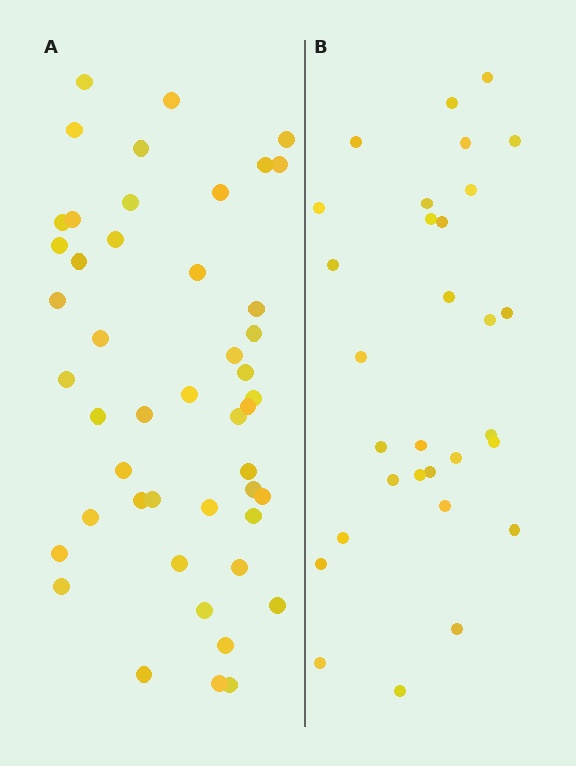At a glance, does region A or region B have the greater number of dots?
Region A (the left region) has more dots.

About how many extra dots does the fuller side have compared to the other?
Region A has approximately 15 more dots than region B.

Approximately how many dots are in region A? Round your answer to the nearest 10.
About 50 dots. (The exact count is 47, which rounds to 50.)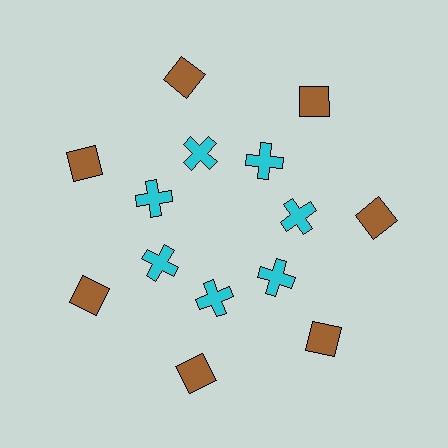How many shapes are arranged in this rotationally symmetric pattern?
There are 14 shapes, arranged in 7 groups of 2.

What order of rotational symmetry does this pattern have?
This pattern has 7-fold rotational symmetry.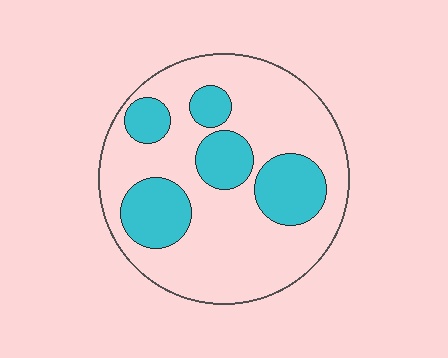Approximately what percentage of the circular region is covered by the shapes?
Approximately 30%.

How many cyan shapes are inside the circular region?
5.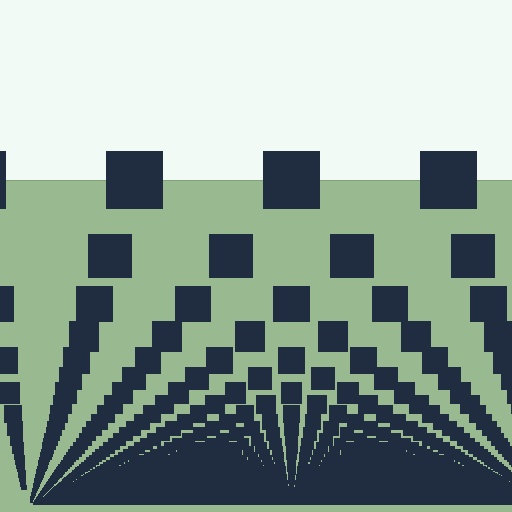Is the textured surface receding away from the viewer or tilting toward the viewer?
The surface appears to tilt toward the viewer. Texture elements get larger and sparser toward the top.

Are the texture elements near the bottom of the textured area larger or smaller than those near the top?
Smaller. The gradient is inverted — elements near the bottom are smaller and denser.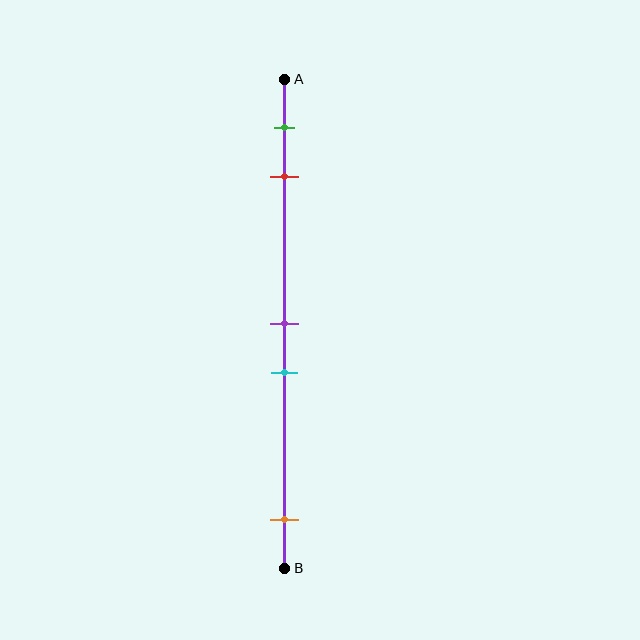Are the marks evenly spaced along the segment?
No, the marks are not evenly spaced.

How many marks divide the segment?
There are 5 marks dividing the segment.